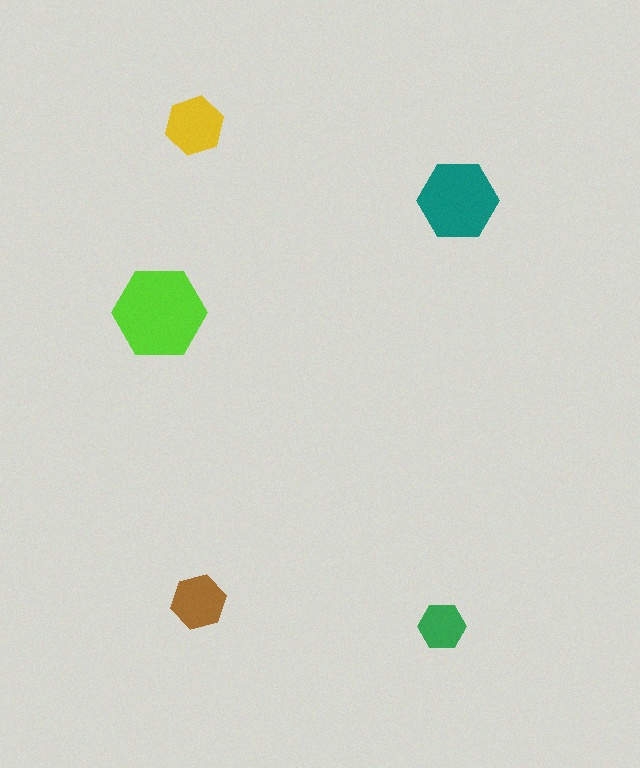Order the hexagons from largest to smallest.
the lime one, the teal one, the yellow one, the brown one, the green one.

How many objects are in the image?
There are 5 objects in the image.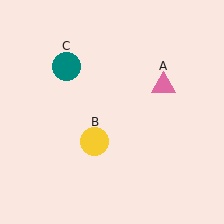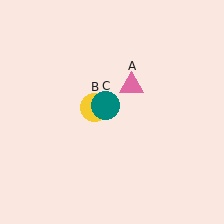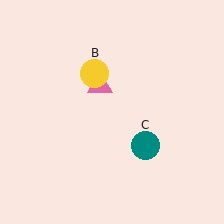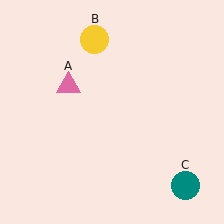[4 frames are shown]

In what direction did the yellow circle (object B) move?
The yellow circle (object B) moved up.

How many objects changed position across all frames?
3 objects changed position: pink triangle (object A), yellow circle (object B), teal circle (object C).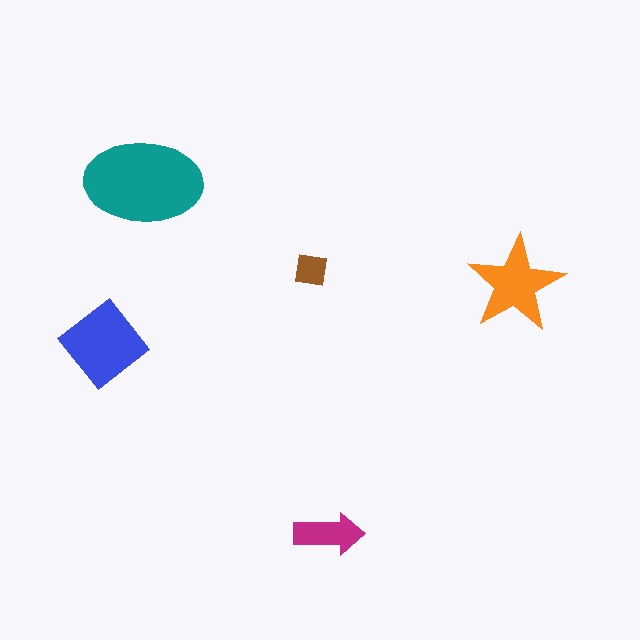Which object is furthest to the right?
The orange star is rightmost.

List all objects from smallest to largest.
The brown square, the magenta arrow, the orange star, the blue diamond, the teal ellipse.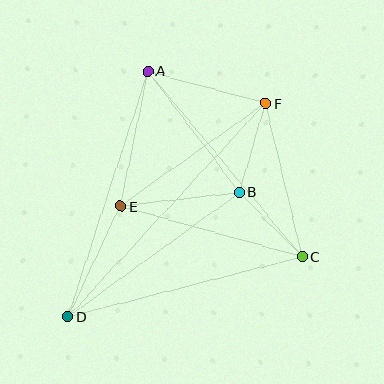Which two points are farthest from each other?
Points D and F are farthest from each other.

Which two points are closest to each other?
Points B and C are closest to each other.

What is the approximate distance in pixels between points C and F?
The distance between C and F is approximately 158 pixels.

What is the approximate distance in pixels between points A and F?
The distance between A and F is approximately 122 pixels.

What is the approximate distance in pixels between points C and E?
The distance between C and E is approximately 188 pixels.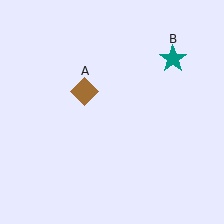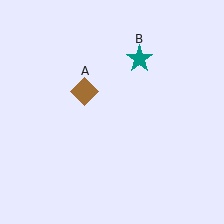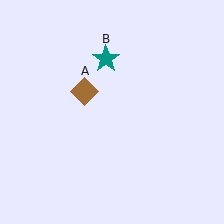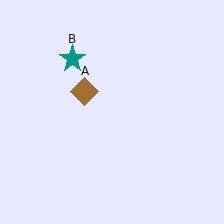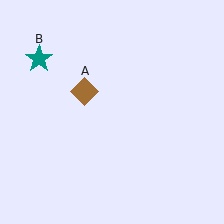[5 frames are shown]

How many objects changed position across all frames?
1 object changed position: teal star (object B).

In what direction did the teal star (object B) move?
The teal star (object B) moved left.